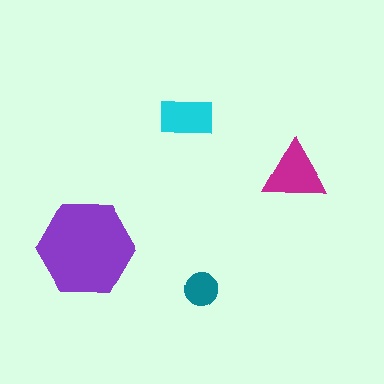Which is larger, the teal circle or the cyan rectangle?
The cyan rectangle.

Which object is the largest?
The purple hexagon.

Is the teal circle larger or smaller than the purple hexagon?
Smaller.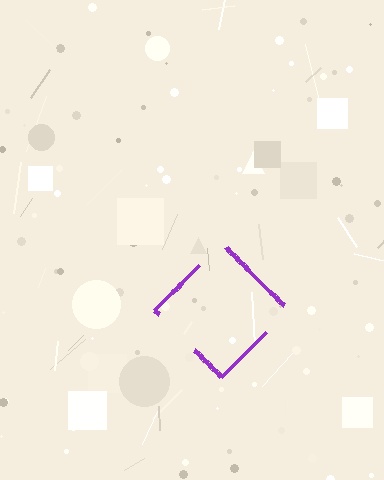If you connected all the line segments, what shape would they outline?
They would outline a diamond.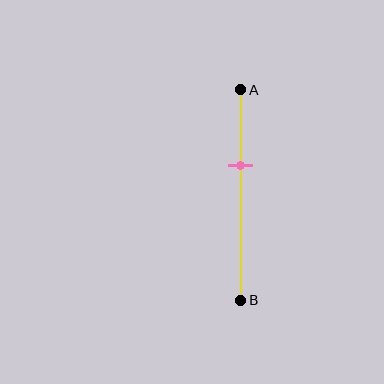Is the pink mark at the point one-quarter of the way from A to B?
No, the mark is at about 35% from A, not at the 25% one-quarter point.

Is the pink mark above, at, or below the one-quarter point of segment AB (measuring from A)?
The pink mark is below the one-quarter point of segment AB.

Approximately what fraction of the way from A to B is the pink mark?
The pink mark is approximately 35% of the way from A to B.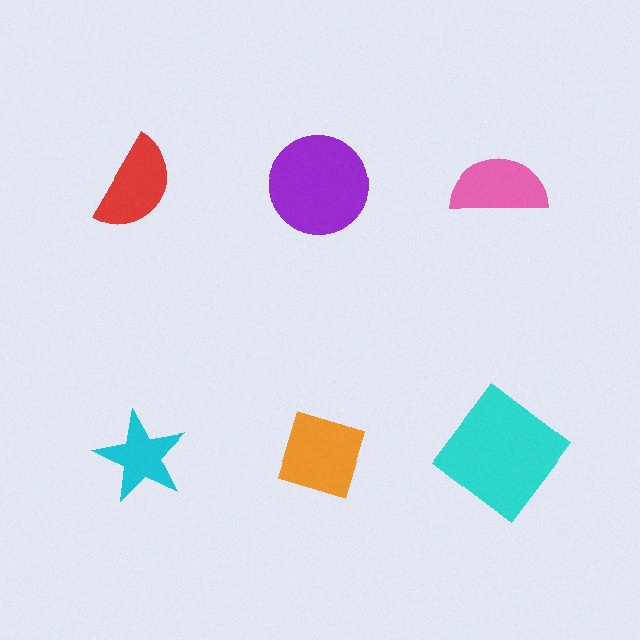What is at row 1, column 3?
A pink semicircle.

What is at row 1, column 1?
A red semicircle.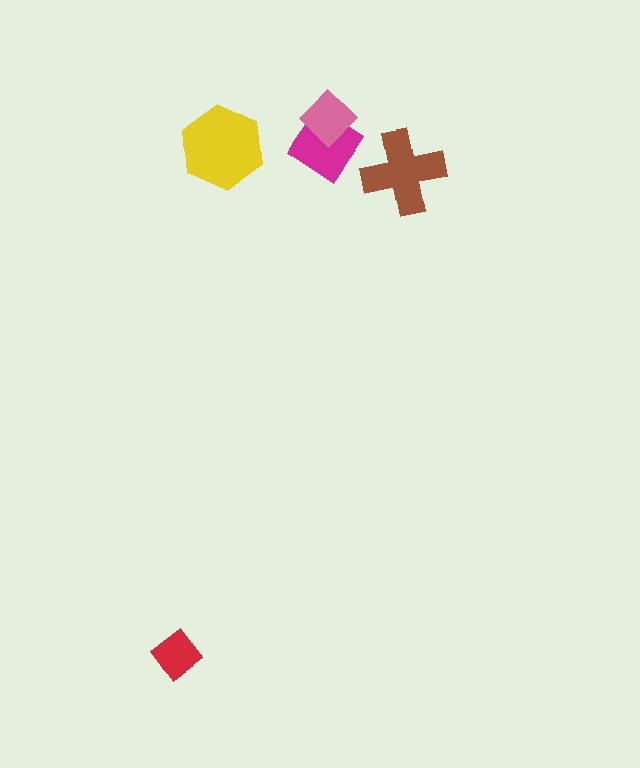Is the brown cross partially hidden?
No, no other shape covers it.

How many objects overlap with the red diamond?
0 objects overlap with the red diamond.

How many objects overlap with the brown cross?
0 objects overlap with the brown cross.